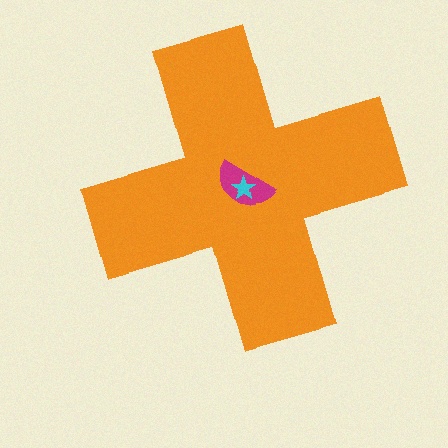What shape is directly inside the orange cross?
The magenta semicircle.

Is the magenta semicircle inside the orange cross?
Yes.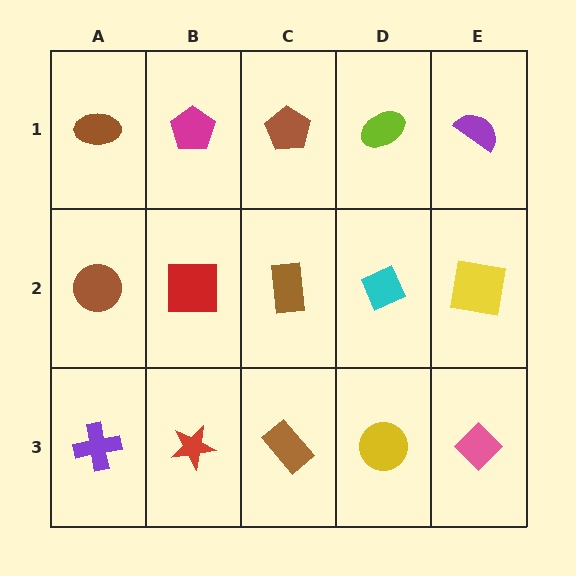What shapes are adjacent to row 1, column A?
A brown circle (row 2, column A), a magenta pentagon (row 1, column B).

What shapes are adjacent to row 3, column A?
A brown circle (row 2, column A), a red star (row 3, column B).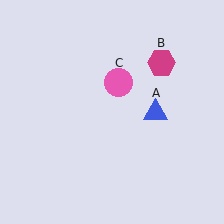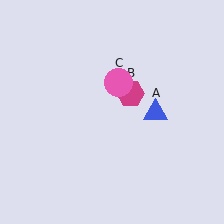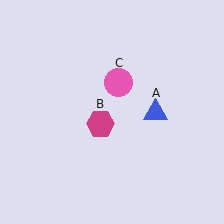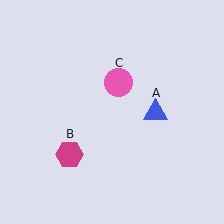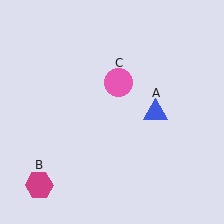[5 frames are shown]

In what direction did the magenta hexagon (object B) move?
The magenta hexagon (object B) moved down and to the left.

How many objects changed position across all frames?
1 object changed position: magenta hexagon (object B).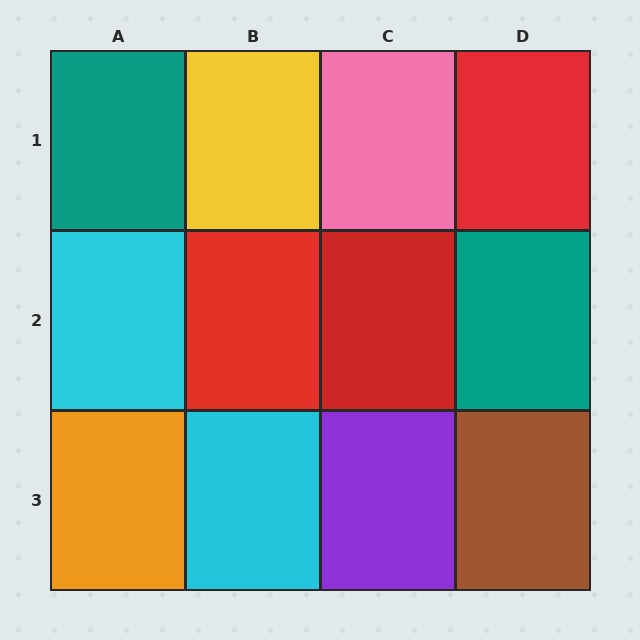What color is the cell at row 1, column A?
Teal.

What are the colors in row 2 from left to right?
Cyan, red, red, teal.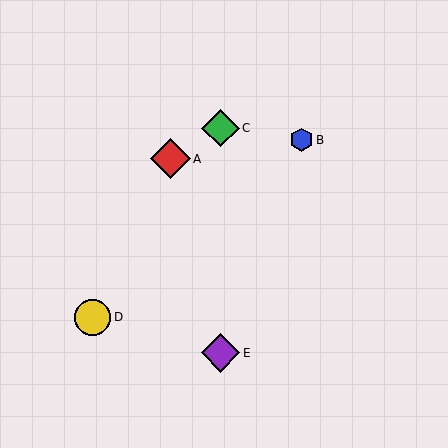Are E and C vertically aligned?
Yes, both are at x≈221.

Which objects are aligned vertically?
Objects C, E are aligned vertically.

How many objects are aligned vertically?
2 objects (C, E) are aligned vertically.